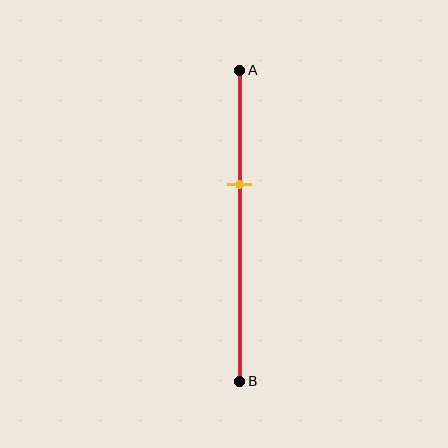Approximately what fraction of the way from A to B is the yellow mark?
The yellow mark is approximately 35% of the way from A to B.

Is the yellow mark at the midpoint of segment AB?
No, the mark is at about 35% from A, not at the 50% midpoint.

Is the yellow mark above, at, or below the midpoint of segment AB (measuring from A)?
The yellow mark is above the midpoint of segment AB.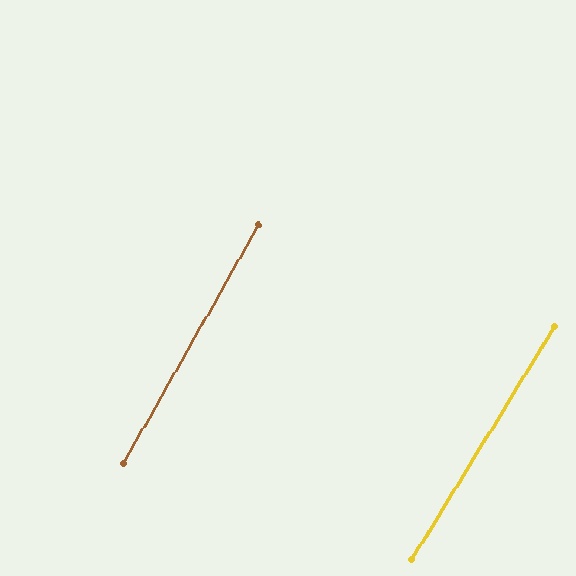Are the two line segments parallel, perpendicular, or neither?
Parallel — their directions differ by only 1.8°.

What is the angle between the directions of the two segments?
Approximately 2 degrees.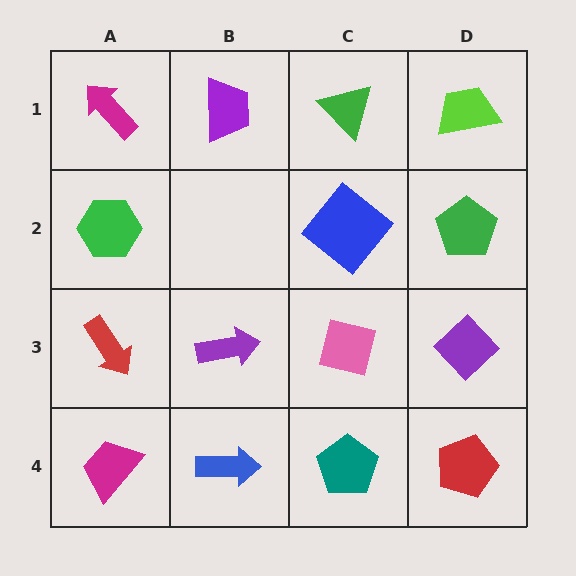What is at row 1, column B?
A purple trapezoid.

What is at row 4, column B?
A blue arrow.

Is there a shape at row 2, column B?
No, that cell is empty.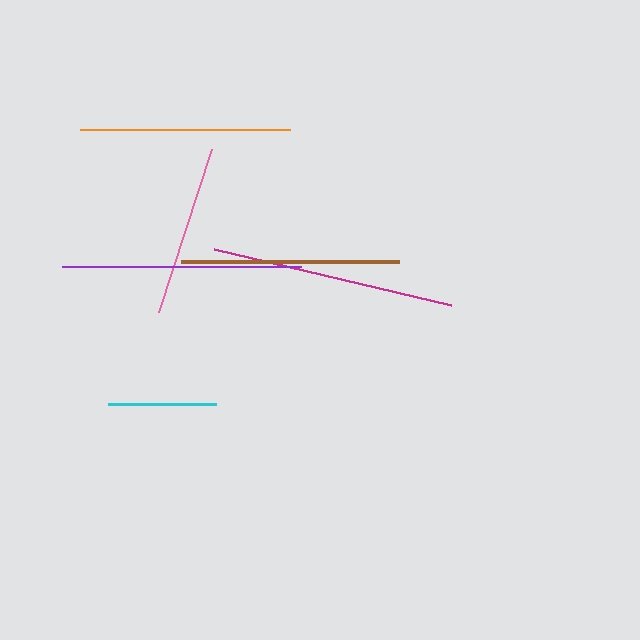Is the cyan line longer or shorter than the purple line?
The purple line is longer than the cyan line.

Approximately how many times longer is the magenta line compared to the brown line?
The magenta line is approximately 1.1 times the length of the brown line.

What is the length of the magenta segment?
The magenta segment is approximately 244 pixels long.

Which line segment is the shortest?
The cyan line is the shortest at approximately 107 pixels.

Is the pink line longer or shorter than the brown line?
The brown line is longer than the pink line.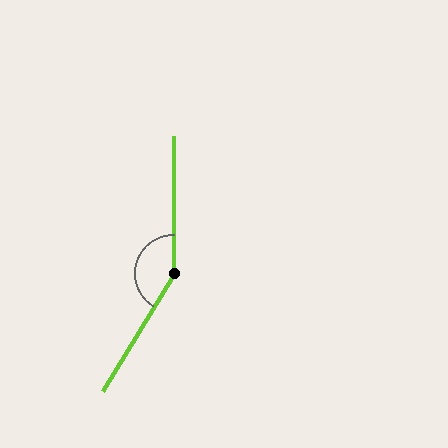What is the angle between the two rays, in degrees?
Approximately 149 degrees.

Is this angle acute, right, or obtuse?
It is obtuse.